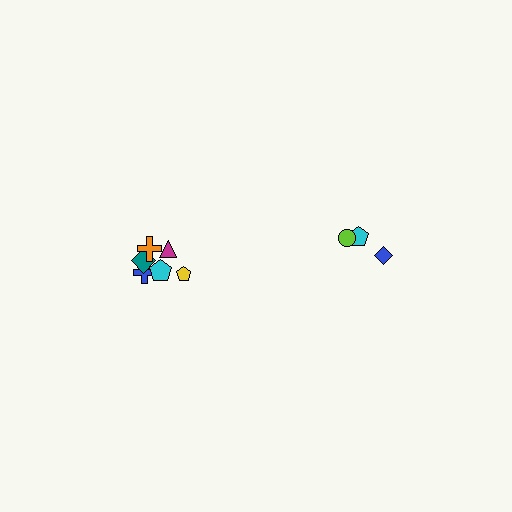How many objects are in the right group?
There are 3 objects.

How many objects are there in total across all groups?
There are 9 objects.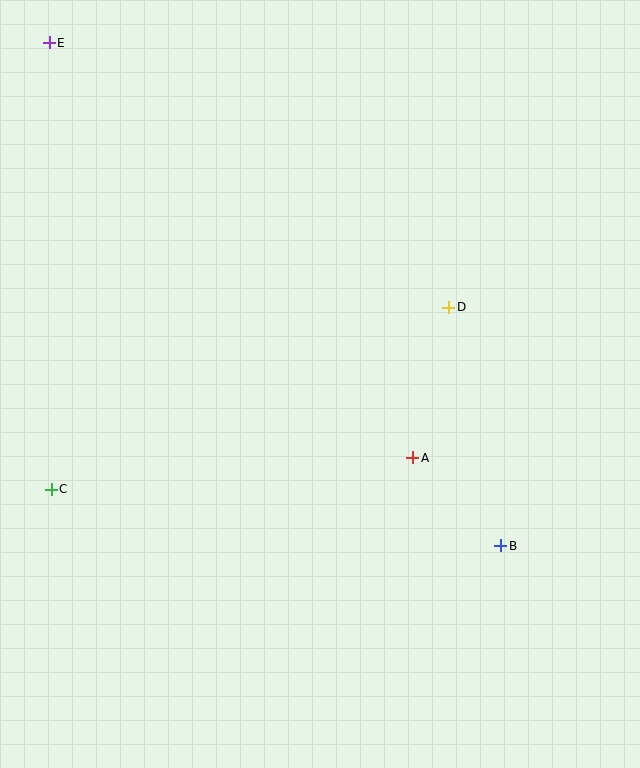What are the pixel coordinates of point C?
Point C is at (51, 489).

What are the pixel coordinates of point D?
Point D is at (449, 307).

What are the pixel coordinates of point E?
Point E is at (49, 43).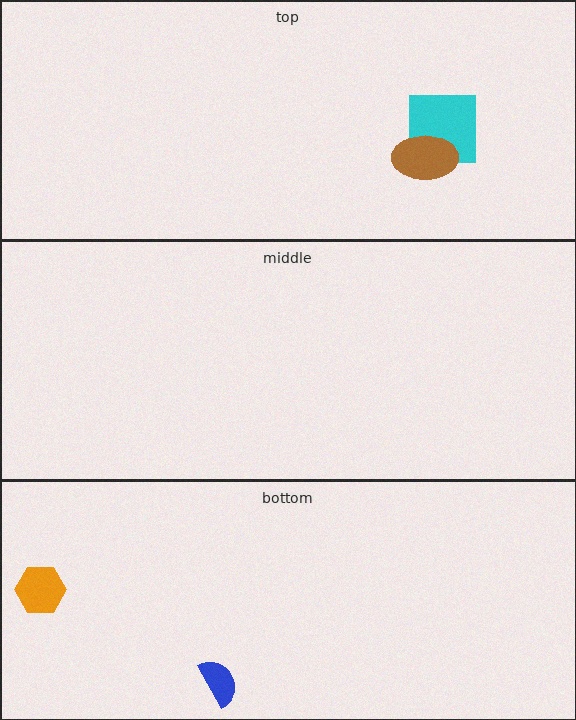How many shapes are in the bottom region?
2.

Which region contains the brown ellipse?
The top region.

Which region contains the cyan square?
The top region.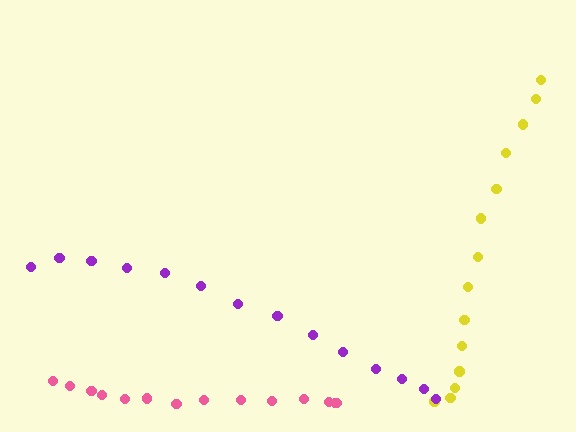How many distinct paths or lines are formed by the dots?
There are 3 distinct paths.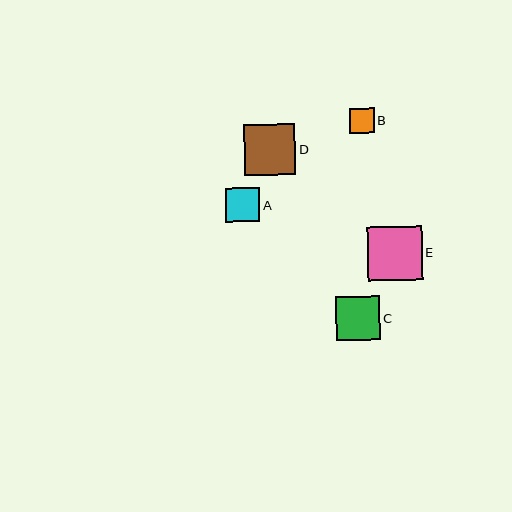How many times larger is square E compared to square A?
Square E is approximately 1.6 times the size of square A.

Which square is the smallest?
Square B is the smallest with a size of approximately 25 pixels.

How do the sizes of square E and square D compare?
Square E and square D are approximately the same size.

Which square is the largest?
Square E is the largest with a size of approximately 54 pixels.